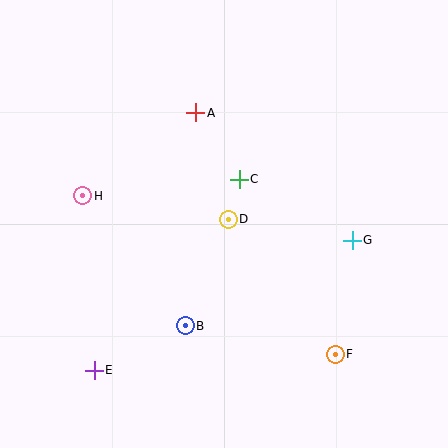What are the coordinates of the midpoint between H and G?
The midpoint between H and G is at (217, 218).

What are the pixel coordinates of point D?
Point D is at (228, 219).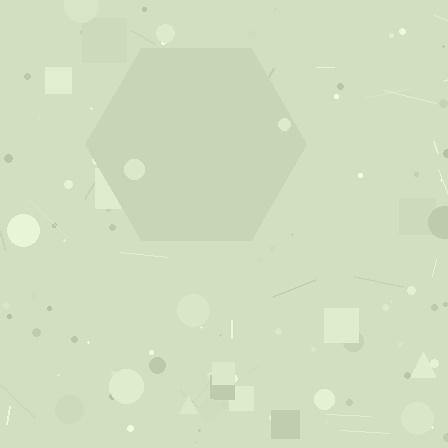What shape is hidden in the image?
A hexagon is hidden in the image.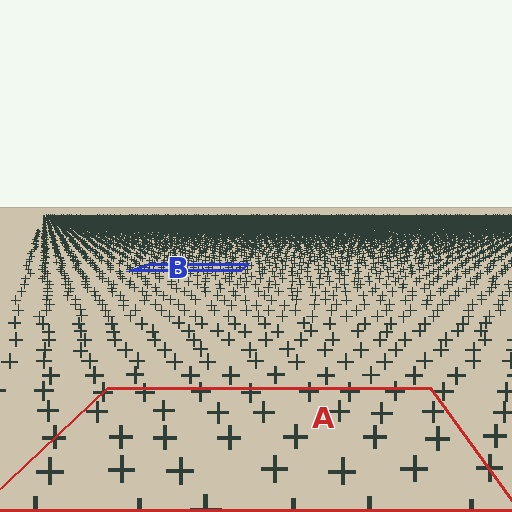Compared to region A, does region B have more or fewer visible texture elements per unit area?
Region B has more texture elements per unit area — they are packed more densely because it is farther away.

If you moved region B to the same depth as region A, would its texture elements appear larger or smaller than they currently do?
They would appear larger. At a closer depth, the same texture elements are projected at a bigger on-screen size.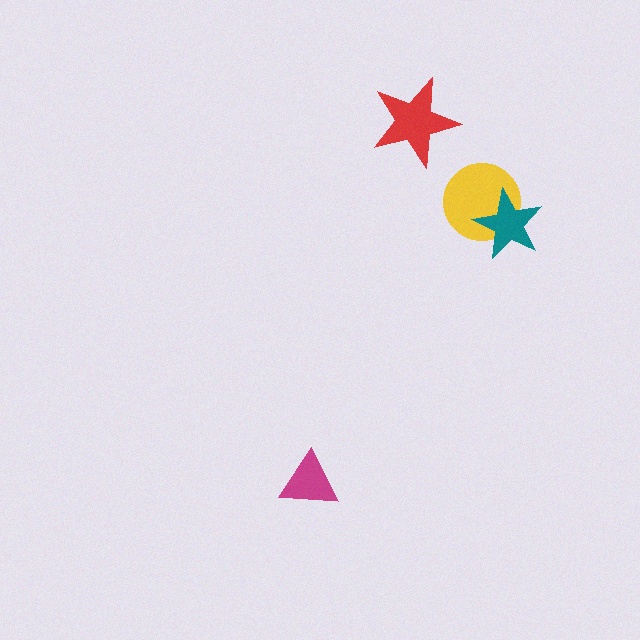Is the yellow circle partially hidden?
Yes, it is partially covered by another shape.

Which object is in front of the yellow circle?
The teal star is in front of the yellow circle.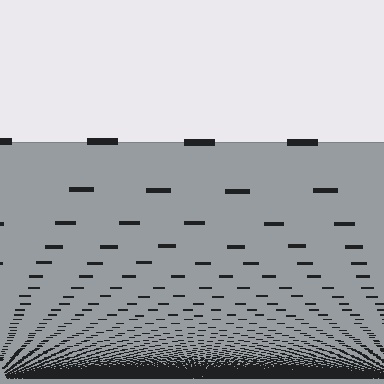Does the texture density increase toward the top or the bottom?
Density increases toward the bottom.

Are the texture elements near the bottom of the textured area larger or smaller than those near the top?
Smaller. The gradient is inverted — elements near the bottom are smaller and denser.